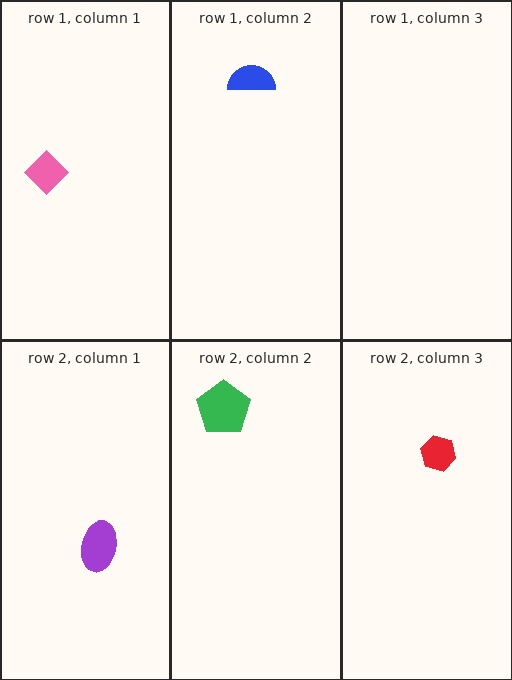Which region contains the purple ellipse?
The row 2, column 1 region.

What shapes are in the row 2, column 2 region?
The green pentagon.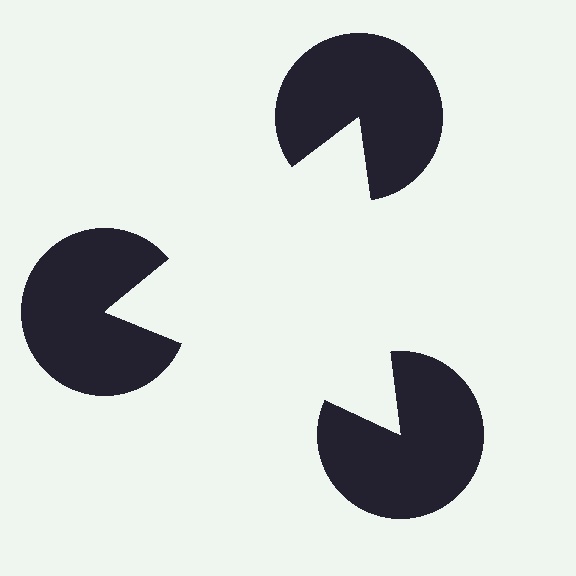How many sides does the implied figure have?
3 sides.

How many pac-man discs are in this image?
There are 3 — one at each vertex of the illusory triangle.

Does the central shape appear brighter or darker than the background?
It typically appears slightly brighter than the background, even though no actual brightness change is drawn.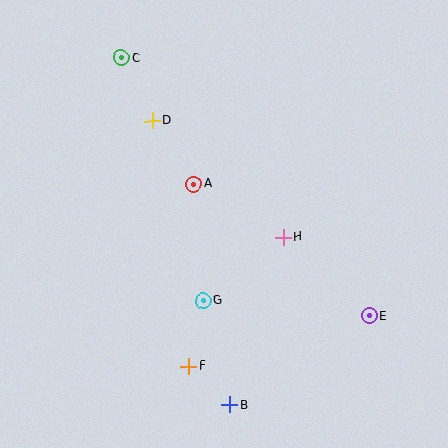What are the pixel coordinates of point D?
Point D is at (152, 121).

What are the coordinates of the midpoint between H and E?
The midpoint between H and E is at (326, 276).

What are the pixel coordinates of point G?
Point G is at (203, 301).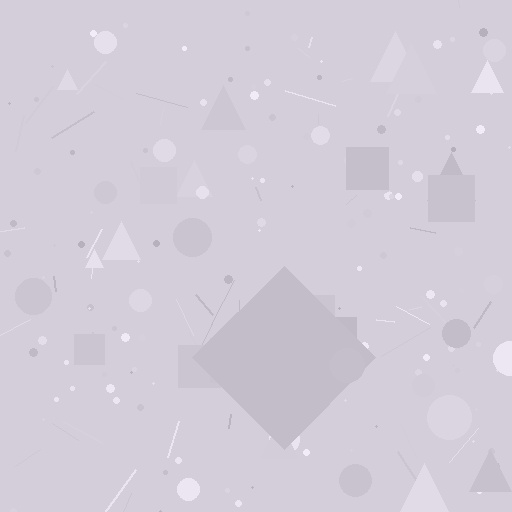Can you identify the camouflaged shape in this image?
The camouflaged shape is a diamond.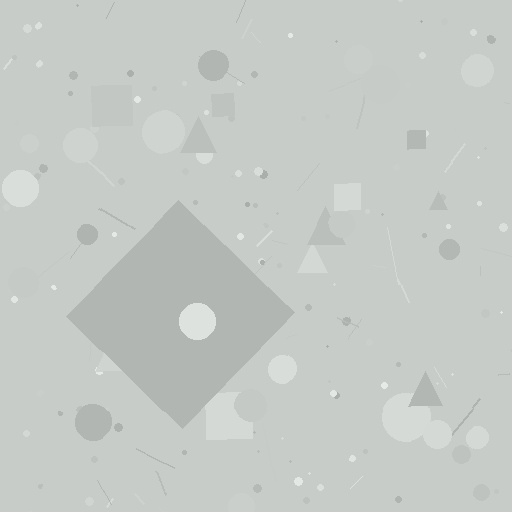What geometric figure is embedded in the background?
A diamond is embedded in the background.